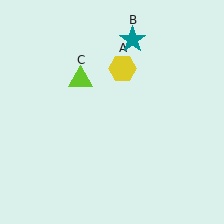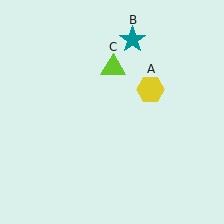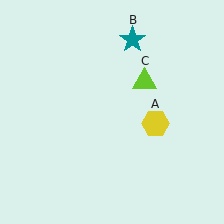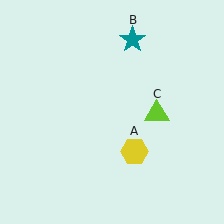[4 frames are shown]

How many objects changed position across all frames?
2 objects changed position: yellow hexagon (object A), lime triangle (object C).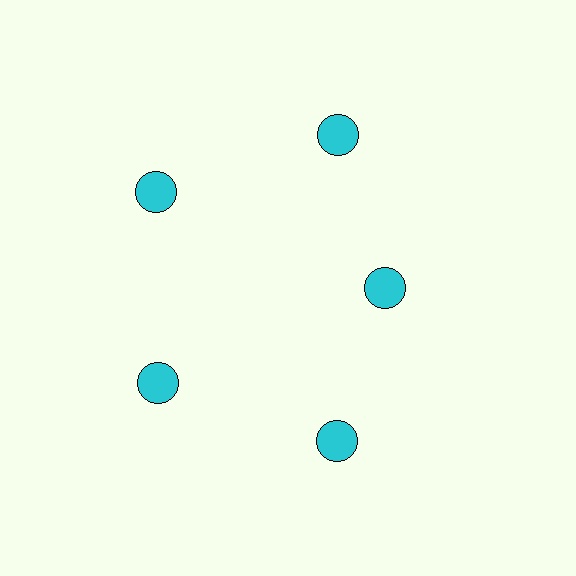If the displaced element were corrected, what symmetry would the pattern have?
It would have 5-fold rotational symmetry — the pattern would map onto itself every 72 degrees.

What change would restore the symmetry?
The symmetry would be restored by moving it outward, back onto the ring so that all 5 circles sit at equal angles and equal distance from the center.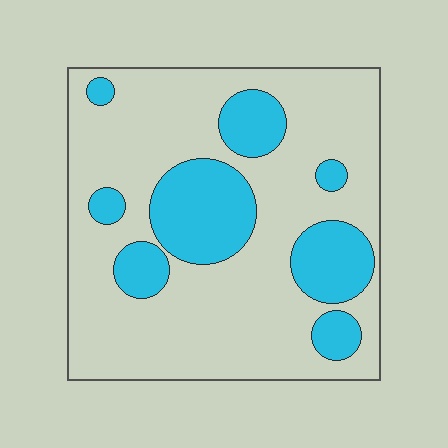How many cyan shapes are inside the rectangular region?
8.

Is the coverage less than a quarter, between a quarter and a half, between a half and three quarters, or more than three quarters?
Between a quarter and a half.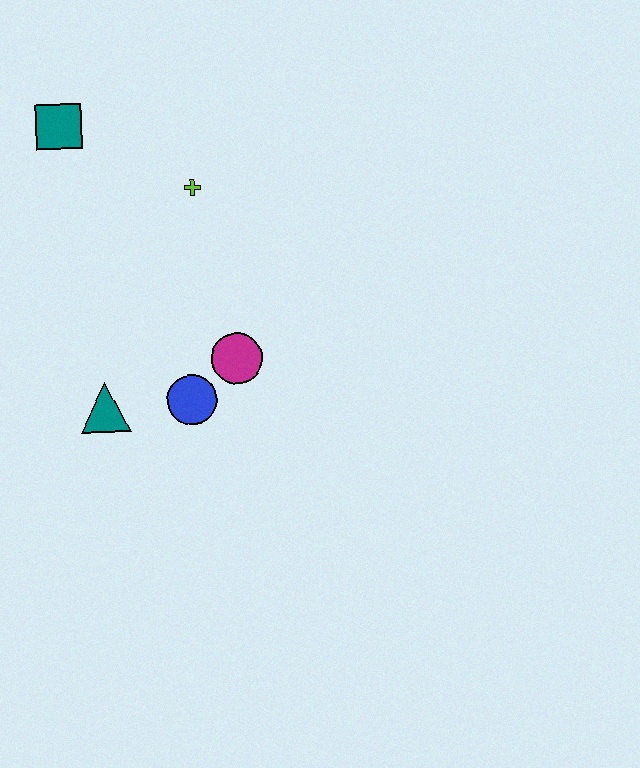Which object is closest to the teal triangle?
The blue circle is closest to the teal triangle.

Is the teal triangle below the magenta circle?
Yes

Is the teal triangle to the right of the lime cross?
No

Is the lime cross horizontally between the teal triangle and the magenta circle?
Yes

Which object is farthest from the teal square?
The blue circle is farthest from the teal square.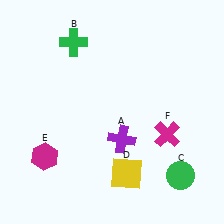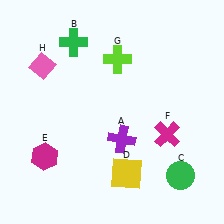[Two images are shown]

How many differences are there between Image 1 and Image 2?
There are 2 differences between the two images.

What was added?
A lime cross (G), a pink diamond (H) were added in Image 2.